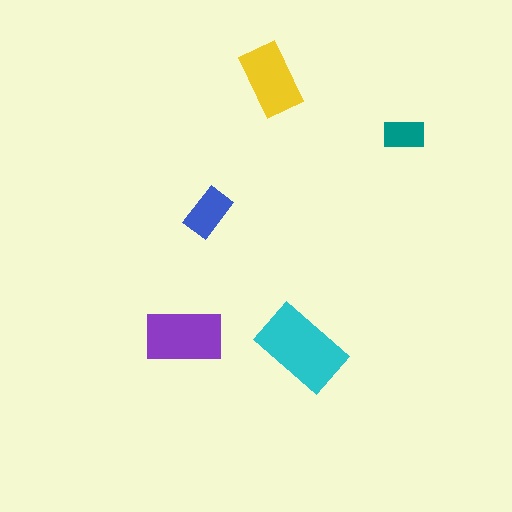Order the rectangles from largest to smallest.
the cyan one, the purple one, the yellow one, the blue one, the teal one.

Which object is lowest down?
The cyan rectangle is bottommost.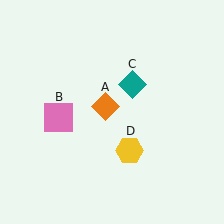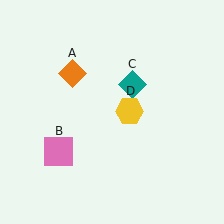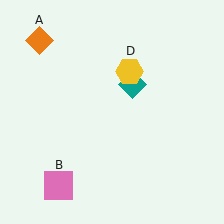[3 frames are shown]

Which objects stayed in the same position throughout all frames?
Teal diamond (object C) remained stationary.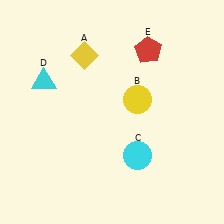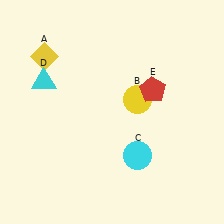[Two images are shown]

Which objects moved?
The objects that moved are: the yellow diamond (A), the red pentagon (E).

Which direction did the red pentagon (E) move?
The red pentagon (E) moved down.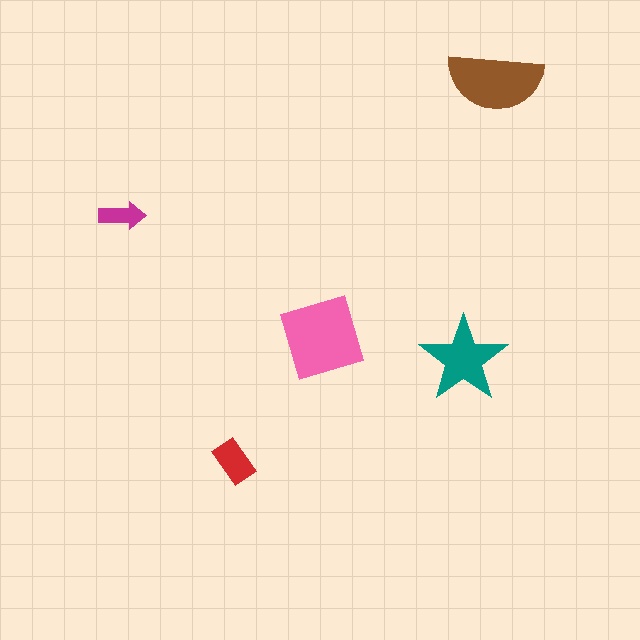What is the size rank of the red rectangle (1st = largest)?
4th.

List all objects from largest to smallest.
The pink diamond, the brown semicircle, the teal star, the red rectangle, the magenta arrow.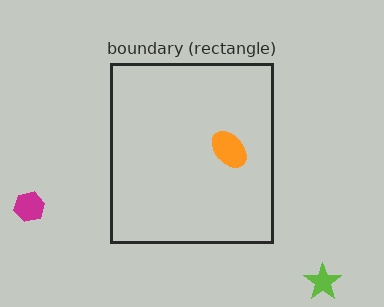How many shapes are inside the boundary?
1 inside, 2 outside.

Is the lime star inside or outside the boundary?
Outside.